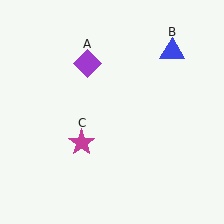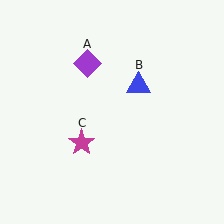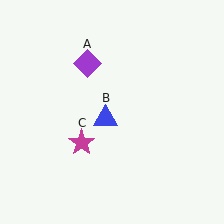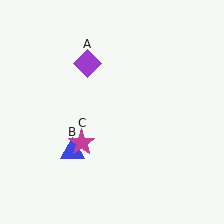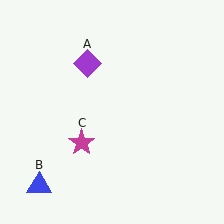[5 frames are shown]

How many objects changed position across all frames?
1 object changed position: blue triangle (object B).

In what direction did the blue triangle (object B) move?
The blue triangle (object B) moved down and to the left.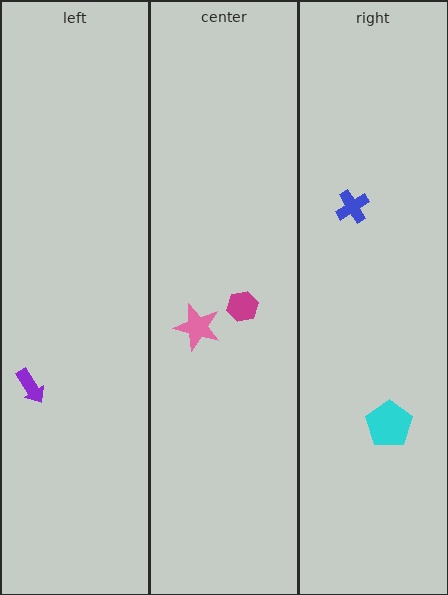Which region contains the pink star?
The center region.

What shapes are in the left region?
The purple arrow.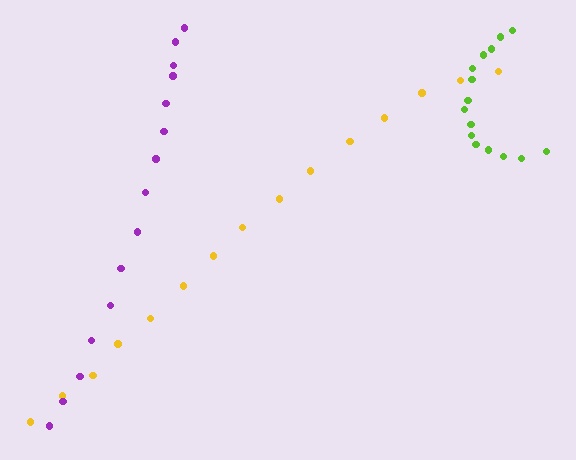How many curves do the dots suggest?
There are 3 distinct paths.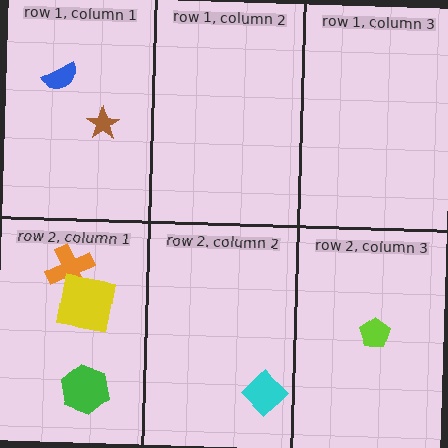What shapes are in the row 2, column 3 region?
The lime pentagon.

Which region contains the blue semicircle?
The row 1, column 1 region.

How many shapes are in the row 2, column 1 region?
3.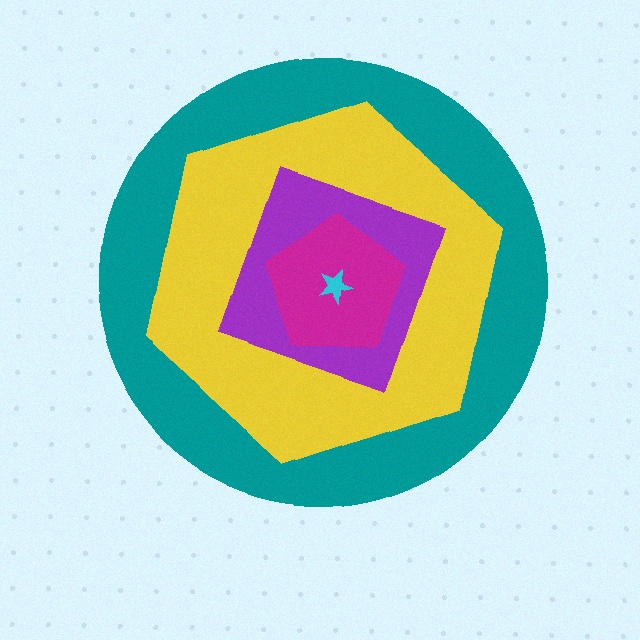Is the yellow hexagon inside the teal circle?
Yes.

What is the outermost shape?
The teal circle.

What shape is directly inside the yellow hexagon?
The purple diamond.